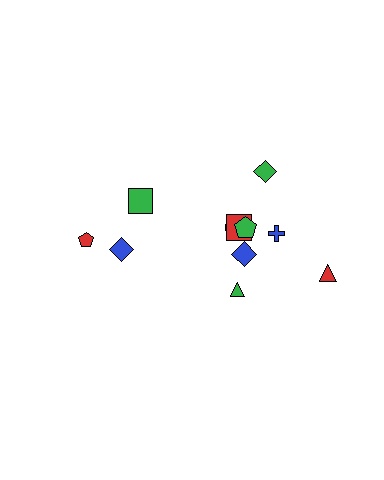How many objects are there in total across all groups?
There are 11 objects.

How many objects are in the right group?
There are 8 objects.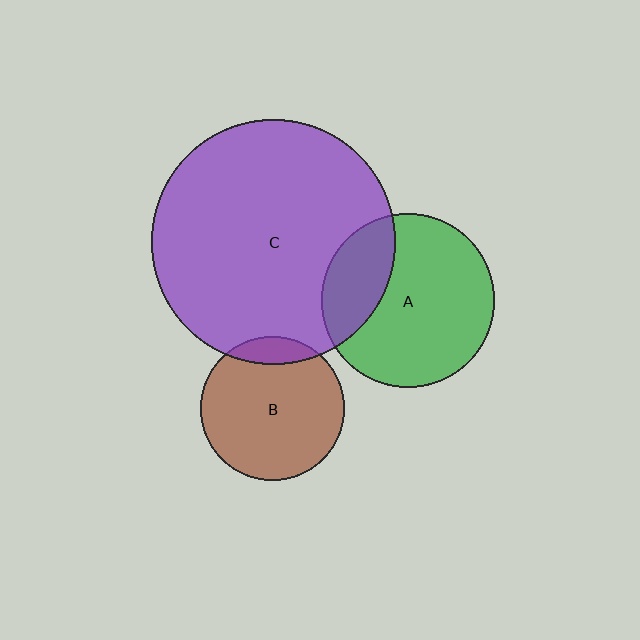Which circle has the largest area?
Circle C (purple).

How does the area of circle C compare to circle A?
Approximately 2.0 times.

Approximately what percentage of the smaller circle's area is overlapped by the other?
Approximately 10%.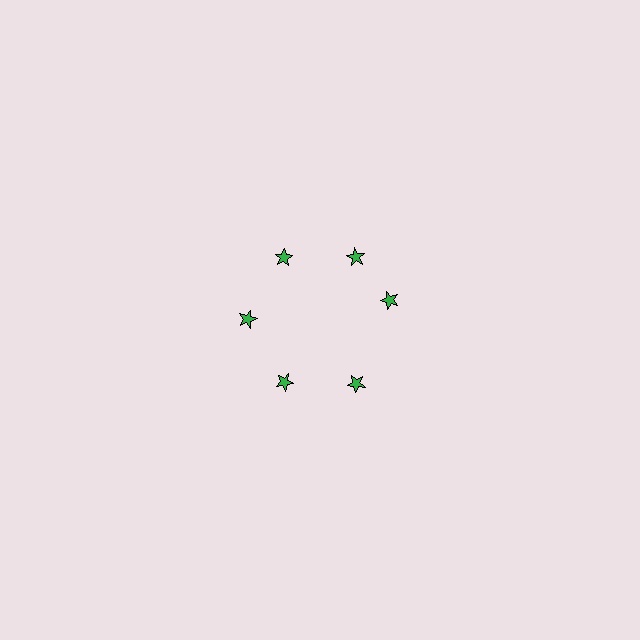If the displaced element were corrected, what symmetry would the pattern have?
It would have 6-fold rotational symmetry — the pattern would map onto itself every 60 degrees.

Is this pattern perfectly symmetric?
No. The 6 green stars are arranged in a ring, but one element near the 3 o'clock position is rotated out of alignment along the ring, breaking the 6-fold rotational symmetry.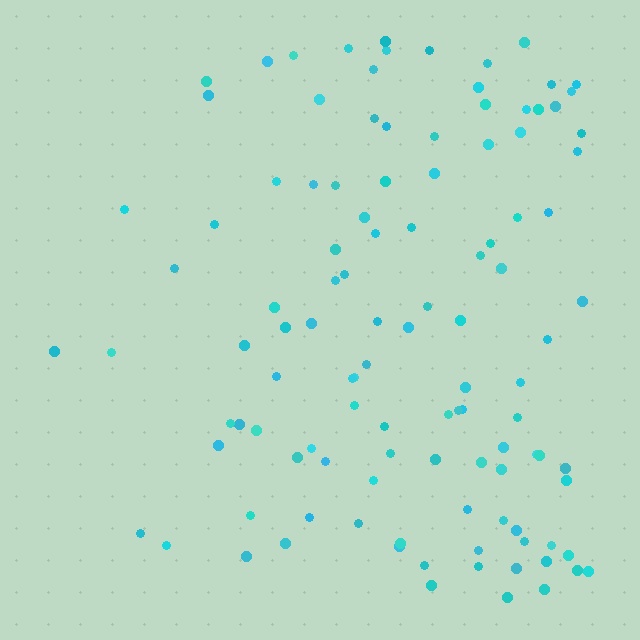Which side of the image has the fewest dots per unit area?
The left.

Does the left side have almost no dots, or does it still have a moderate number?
Still a moderate number, just noticeably fewer than the right.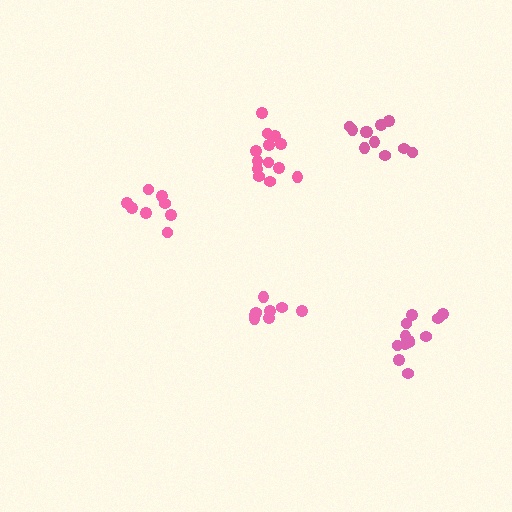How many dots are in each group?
Group 1: 13 dots, Group 2: 9 dots, Group 3: 8 dots, Group 4: 11 dots, Group 5: 12 dots (53 total).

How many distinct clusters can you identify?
There are 5 distinct clusters.